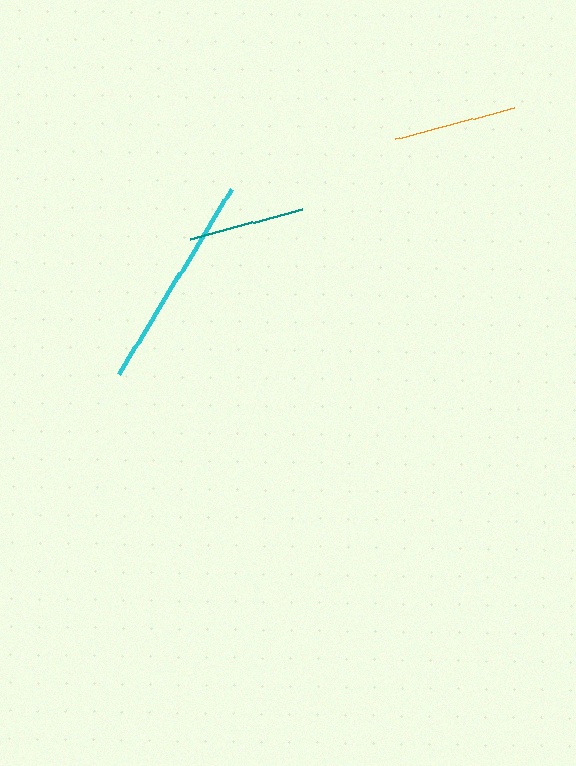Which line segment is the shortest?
The teal line is the shortest at approximately 116 pixels.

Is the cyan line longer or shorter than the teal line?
The cyan line is longer than the teal line.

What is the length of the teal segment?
The teal segment is approximately 116 pixels long.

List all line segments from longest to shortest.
From longest to shortest: cyan, orange, teal.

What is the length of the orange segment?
The orange segment is approximately 122 pixels long.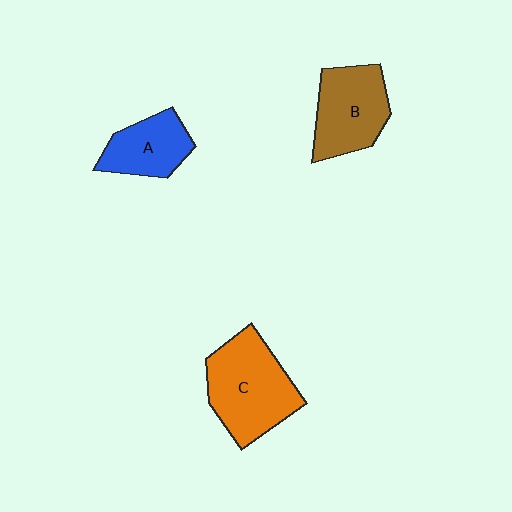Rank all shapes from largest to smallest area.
From largest to smallest: C (orange), B (brown), A (blue).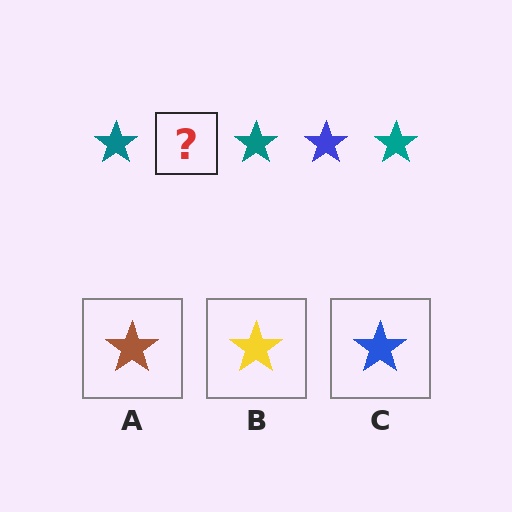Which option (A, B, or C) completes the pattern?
C.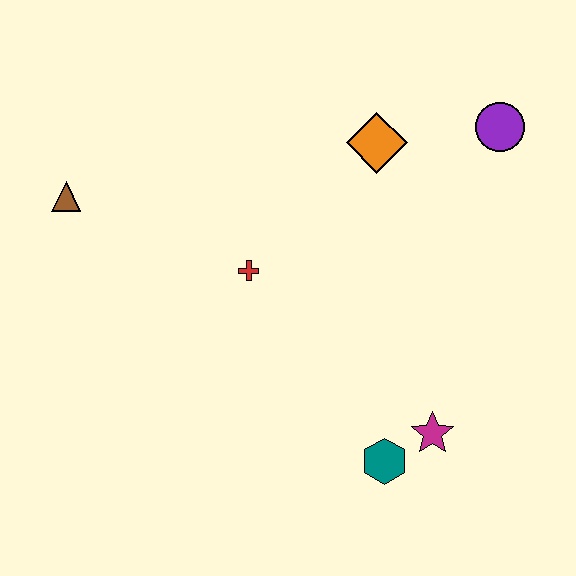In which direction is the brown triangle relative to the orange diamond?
The brown triangle is to the left of the orange diamond.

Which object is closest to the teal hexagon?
The magenta star is closest to the teal hexagon.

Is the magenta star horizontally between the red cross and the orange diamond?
No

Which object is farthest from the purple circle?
The brown triangle is farthest from the purple circle.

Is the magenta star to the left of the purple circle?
Yes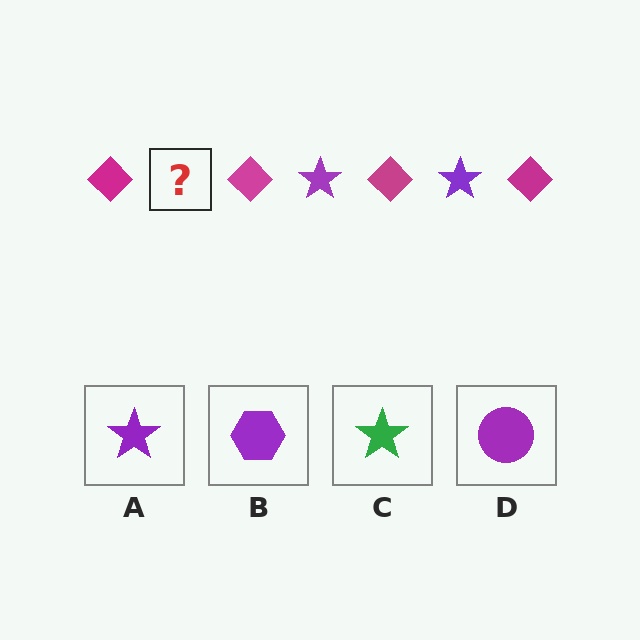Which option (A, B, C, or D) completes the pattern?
A.